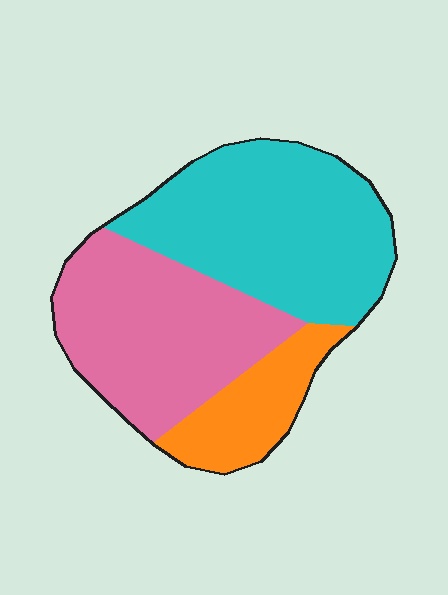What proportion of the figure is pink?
Pink takes up about two fifths (2/5) of the figure.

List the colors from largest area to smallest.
From largest to smallest: cyan, pink, orange.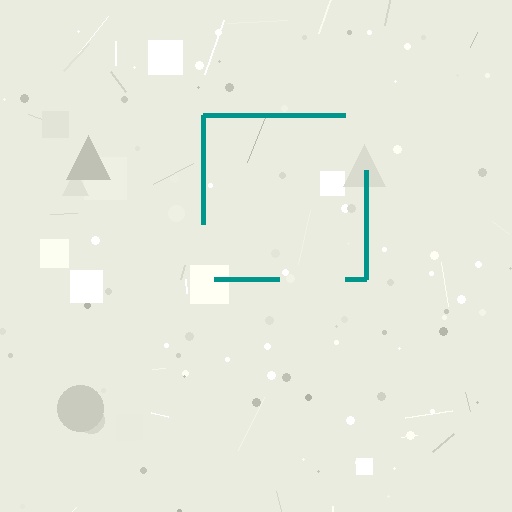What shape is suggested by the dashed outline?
The dashed outline suggests a square.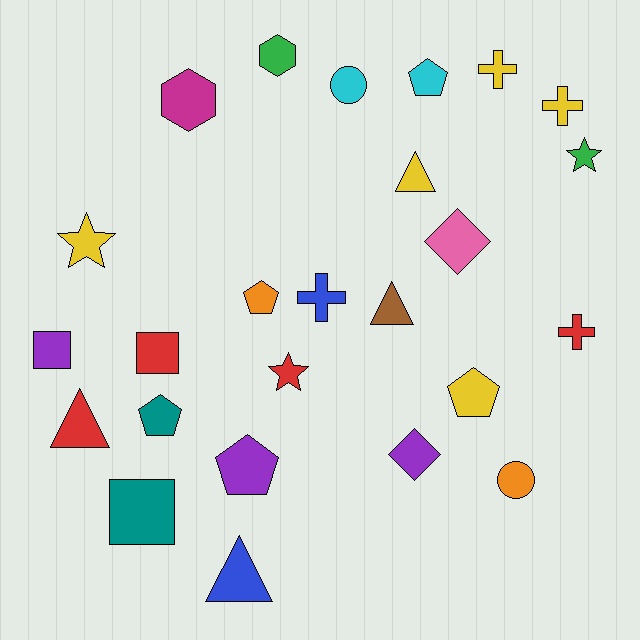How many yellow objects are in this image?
There are 5 yellow objects.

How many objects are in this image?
There are 25 objects.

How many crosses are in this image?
There are 4 crosses.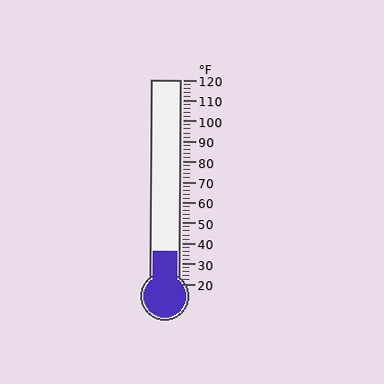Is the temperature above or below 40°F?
The temperature is below 40°F.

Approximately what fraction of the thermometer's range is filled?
The thermometer is filled to approximately 15% of its range.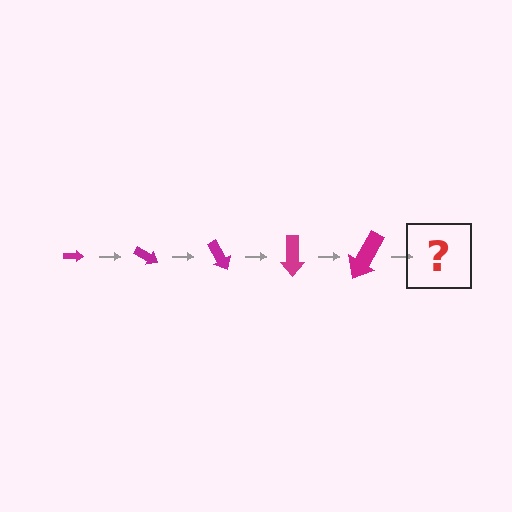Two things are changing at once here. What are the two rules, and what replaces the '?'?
The two rules are that the arrow grows larger each step and it rotates 30 degrees each step. The '?' should be an arrow, larger than the previous one and rotated 150 degrees from the start.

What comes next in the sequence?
The next element should be an arrow, larger than the previous one and rotated 150 degrees from the start.